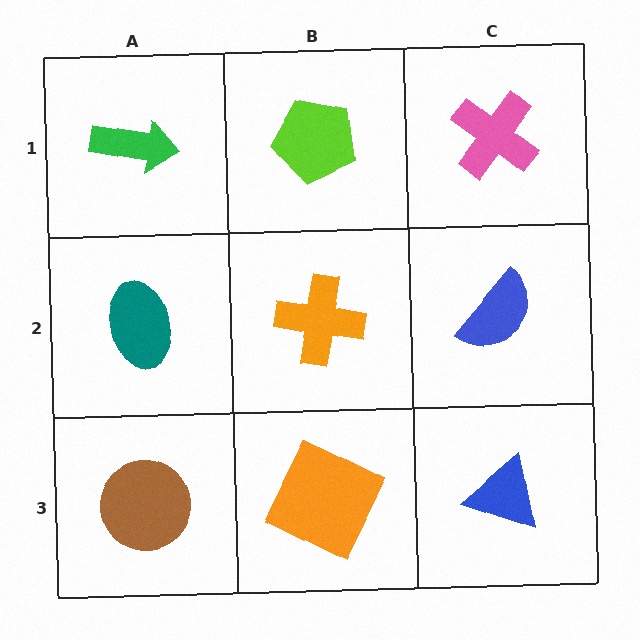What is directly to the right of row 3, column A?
An orange square.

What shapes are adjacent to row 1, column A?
A teal ellipse (row 2, column A), a lime pentagon (row 1, column B).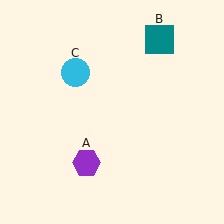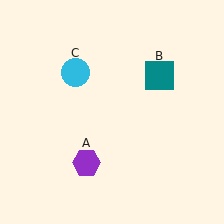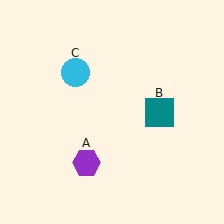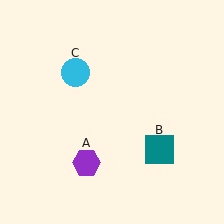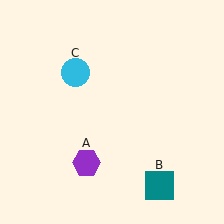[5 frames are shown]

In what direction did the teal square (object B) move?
The teal square (object B) moved down.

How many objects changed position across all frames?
1 object changed position: teal square (object B).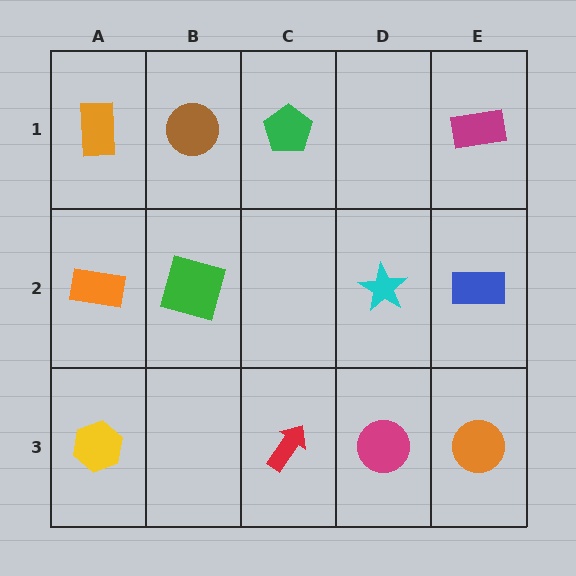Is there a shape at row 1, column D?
No, that cell is empty.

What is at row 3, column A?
A yellow hexagon.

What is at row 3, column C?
A red arrow.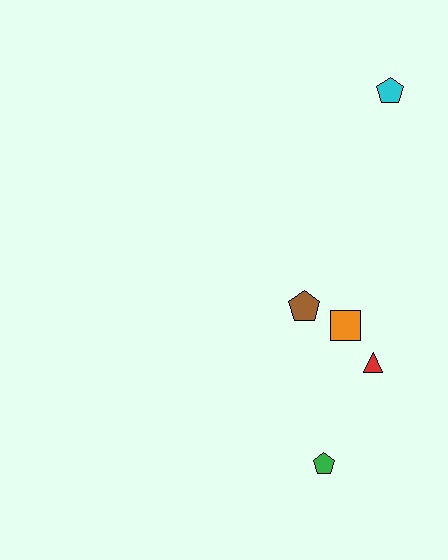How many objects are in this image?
There are 5 objects.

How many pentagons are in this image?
There are 3 pentagons.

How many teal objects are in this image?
There are no teal objects.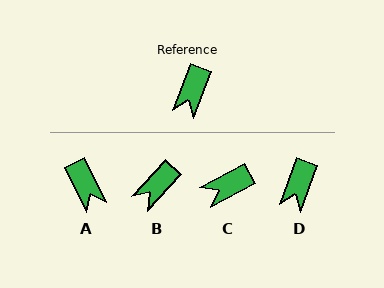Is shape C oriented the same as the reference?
No, it is off by about 42 degrees.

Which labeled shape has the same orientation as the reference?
D.